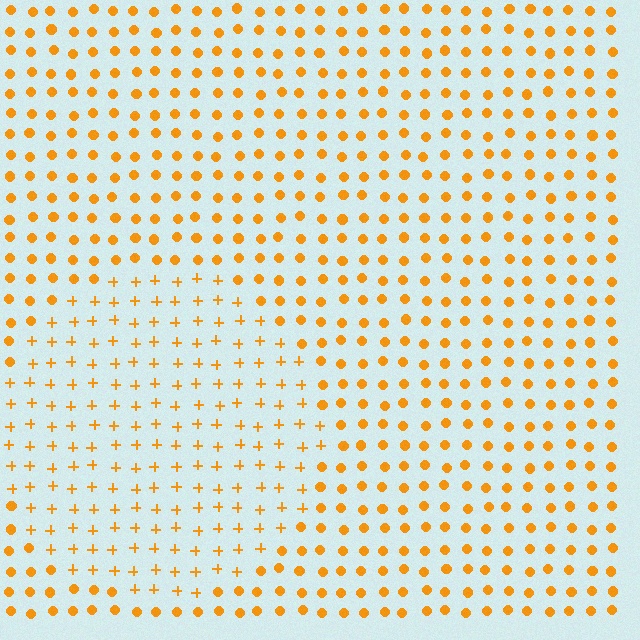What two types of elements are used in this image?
The image uses plus signs inside the circle region and circles outside it.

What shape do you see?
I see a circle.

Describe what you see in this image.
The image is filled with small orange elements arranged in a uniform grid. A circle-shaped region contains plus signs, while the surrounding area contains circles. The boundary is defined purely by the change in element shape.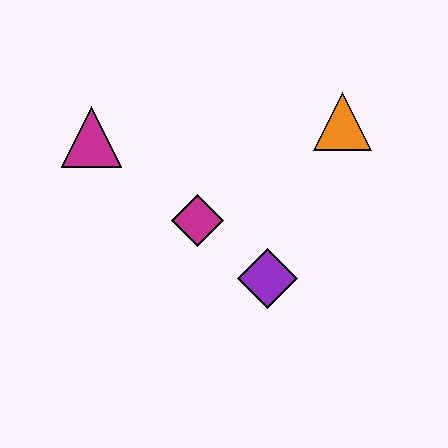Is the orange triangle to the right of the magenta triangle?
Yes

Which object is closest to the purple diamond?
The magenta diamond is closest to the purple diamond.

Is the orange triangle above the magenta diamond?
Yes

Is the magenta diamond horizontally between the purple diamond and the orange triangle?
No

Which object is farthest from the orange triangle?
The magenta triangle is farthest from the orange triangle.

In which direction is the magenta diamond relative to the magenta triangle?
The magenta diamond is to the right of the magenta triangle.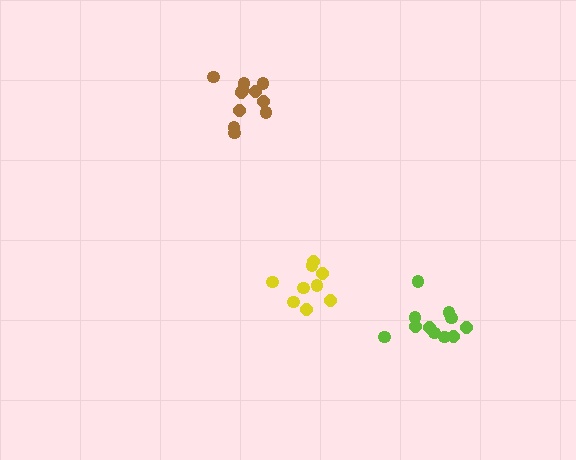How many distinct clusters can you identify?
There are 3 distinct clusters.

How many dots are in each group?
Group 1: 11 dots, Group 2: 9 dots, Group 3: 11 dots (31 total).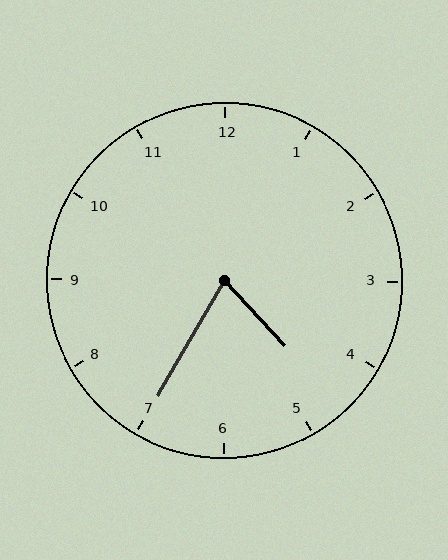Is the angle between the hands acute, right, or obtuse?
It is acute.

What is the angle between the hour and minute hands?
Approximately 72 degrees.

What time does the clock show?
4:35.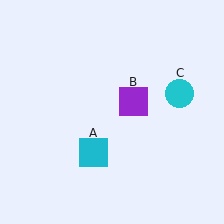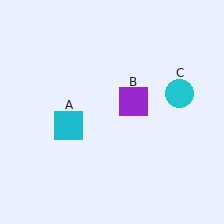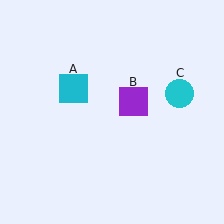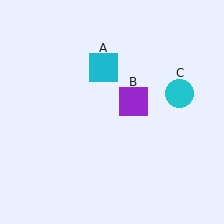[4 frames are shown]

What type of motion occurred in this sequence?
The cyan square (object A) rotated clockwise around the center of the scene.